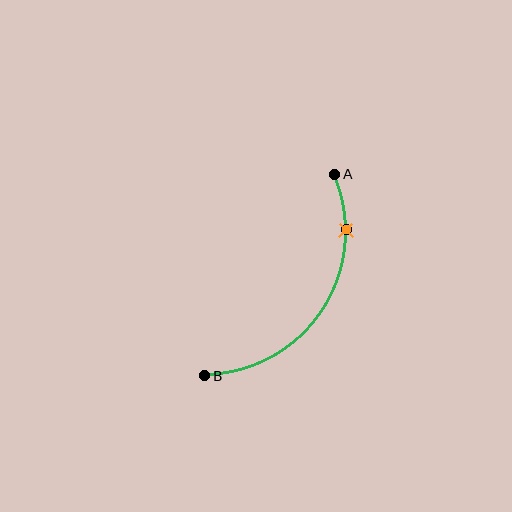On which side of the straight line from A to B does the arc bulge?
The arc bulges to the right of the straight line connecting A and B.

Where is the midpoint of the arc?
The arc midpoint is the point on the curve farthest from the straight line joining A and B. It sits to the right of that line.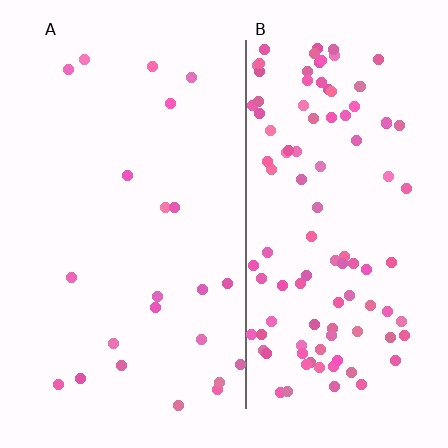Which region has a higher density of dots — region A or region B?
B (the right).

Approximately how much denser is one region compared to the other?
Approximately 4.8× — region B over region A.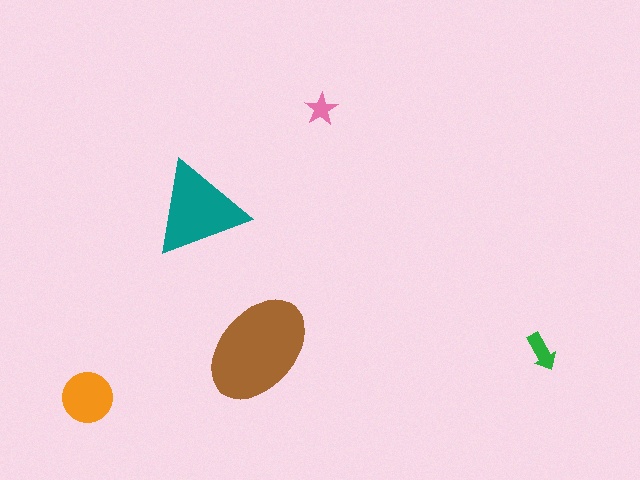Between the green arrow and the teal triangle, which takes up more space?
The teal triangle.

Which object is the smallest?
The pink star.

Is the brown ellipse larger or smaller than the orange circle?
Larger.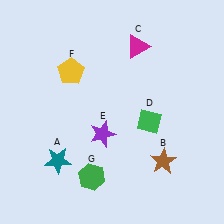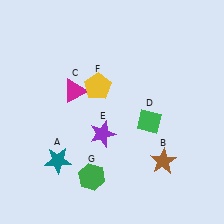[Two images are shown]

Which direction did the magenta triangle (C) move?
The magenta triangle (C) moved left.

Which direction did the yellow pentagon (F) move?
The yellow pentagon (F) moved right.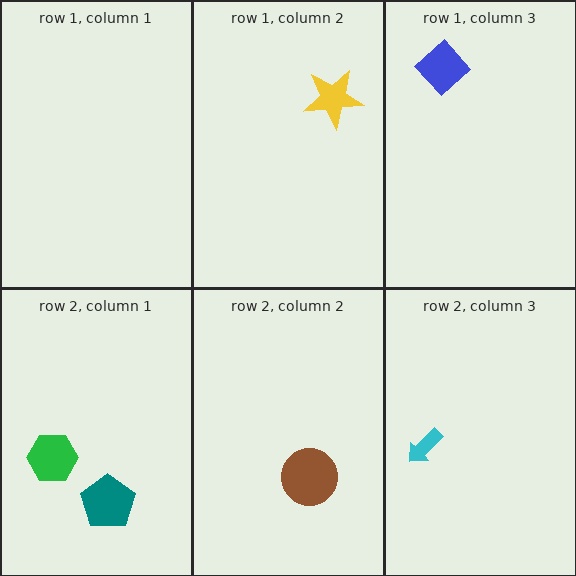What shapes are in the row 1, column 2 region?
The yellow star.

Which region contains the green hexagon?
The row 2, column 1 region.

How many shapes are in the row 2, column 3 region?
1.